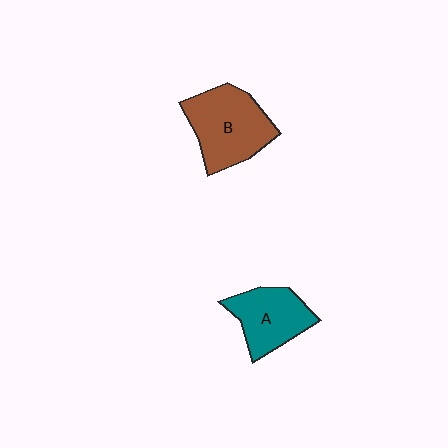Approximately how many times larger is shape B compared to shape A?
Approximately 1.3 times.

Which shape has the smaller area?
Shape A (teal).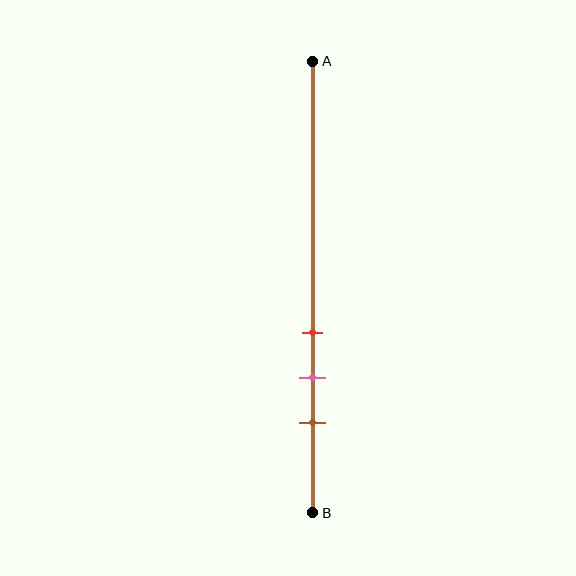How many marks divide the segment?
There are 3 marks dividing the segment.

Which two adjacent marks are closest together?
The red and pink marks are the closest adjacent pair.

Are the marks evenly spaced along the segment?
Yes, the marks are approximately evenly spaced.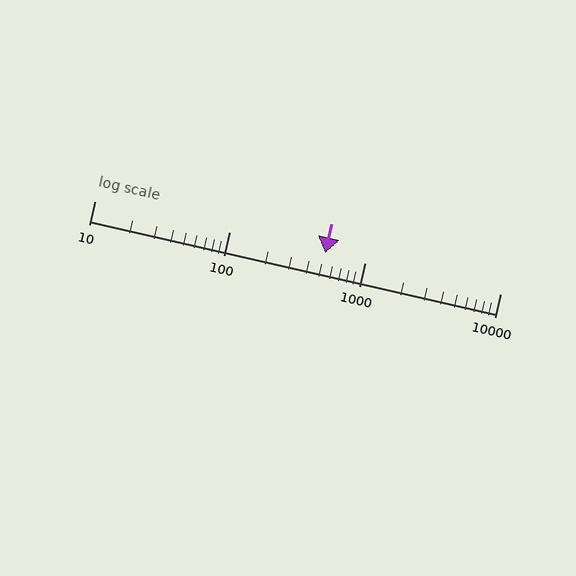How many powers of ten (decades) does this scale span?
The scale spans 3 decades, from 10 to 10000.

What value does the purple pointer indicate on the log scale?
The pointer indicates approximately 510.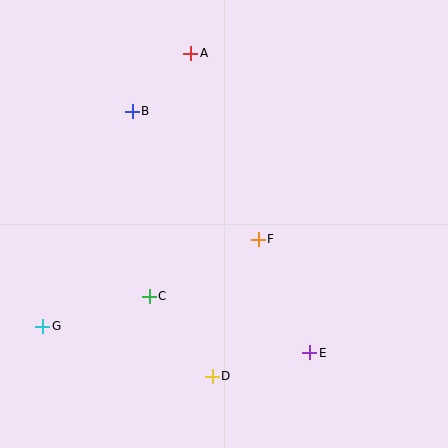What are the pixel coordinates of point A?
Point A is at (191, 53).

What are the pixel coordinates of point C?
Point C is at (149, 296).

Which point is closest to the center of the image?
Point F at (258, 239) is closest to the center.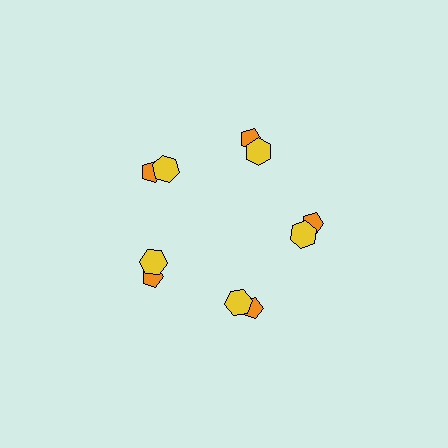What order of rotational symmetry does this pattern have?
This pattern has 5-fold rotational symmetry.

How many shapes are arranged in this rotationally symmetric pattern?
There are 10 shapes, arranged in 5 groups of 2.